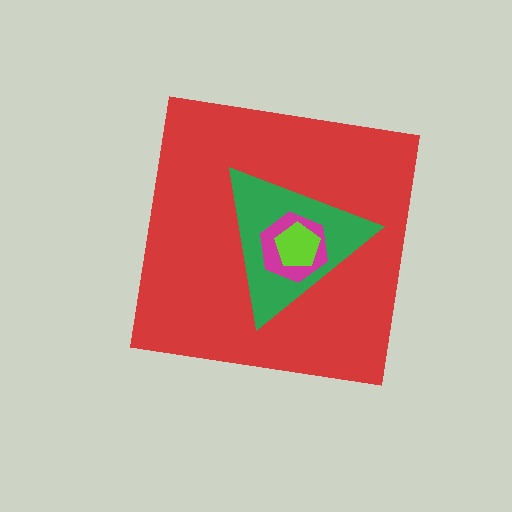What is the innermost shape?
The lime pentagon.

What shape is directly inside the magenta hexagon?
The lime pentagon.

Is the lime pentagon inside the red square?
Yes.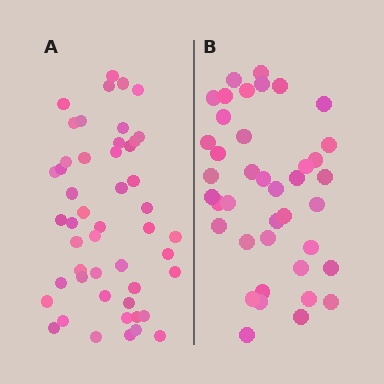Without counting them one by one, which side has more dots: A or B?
Region A (the left region) has more dots.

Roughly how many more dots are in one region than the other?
Region A has roughly 8 or so more dots than region B.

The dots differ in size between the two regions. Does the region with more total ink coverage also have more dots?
No. Region B has more total ink coverage because its dots are larger, but region A actually contains more individual dots. Total area can be misleading — the number of items is what matters here.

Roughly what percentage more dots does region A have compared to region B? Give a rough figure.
About 20% more.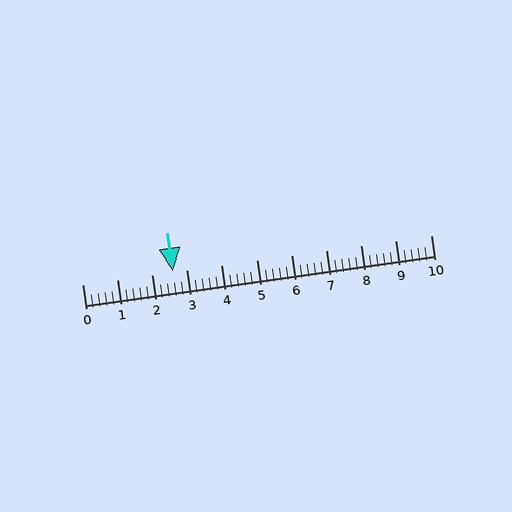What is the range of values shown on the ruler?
The ruler shows values from 0 to 10.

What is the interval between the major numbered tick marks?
The major tick marks are spaced 1 units apart.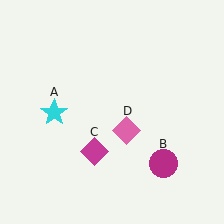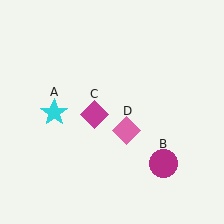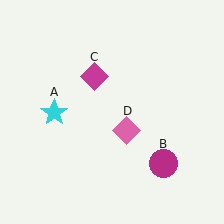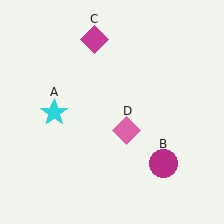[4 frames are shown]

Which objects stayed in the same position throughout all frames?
Cyan star (object A) and magenta circle (object B) and pink diamond (object D) remained stationary.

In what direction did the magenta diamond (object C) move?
The magenta diamond (object C) moved up.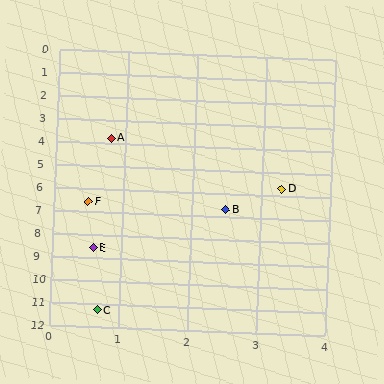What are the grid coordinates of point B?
Point B is at approximately (2.5, 6.7).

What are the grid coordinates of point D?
Point D is at approximately (3.3, 5.7).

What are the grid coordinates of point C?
Point C is at approximately (0.7, 11.3).